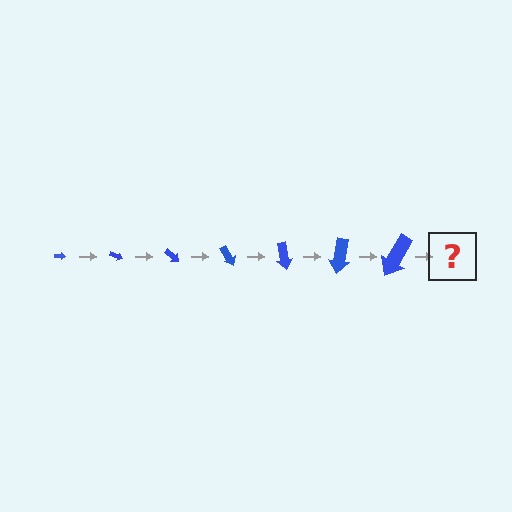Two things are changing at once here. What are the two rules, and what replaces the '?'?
The two rules are that the arrow grows larger each step and it rotates 20 degrees each step. The '?' should be an arrow, larger than the previous one and rotated 140 degrees from the start.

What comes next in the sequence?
The next element should be an arrow, larger than the previous one and rotated 140 degrees from the start.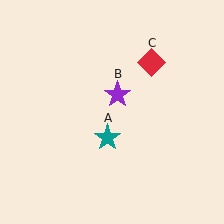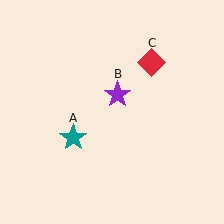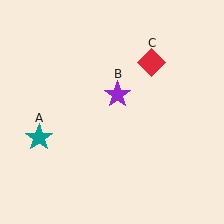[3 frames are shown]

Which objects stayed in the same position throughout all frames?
Purple star (object B) and red diamond (object C) remained stationary.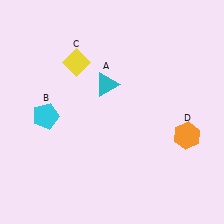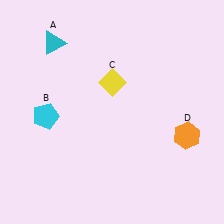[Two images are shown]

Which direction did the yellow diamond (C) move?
The yellow diamond (C) moved right.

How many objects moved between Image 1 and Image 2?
2 objects moved between the two images.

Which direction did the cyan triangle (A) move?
The cyan triangle (A) moved left.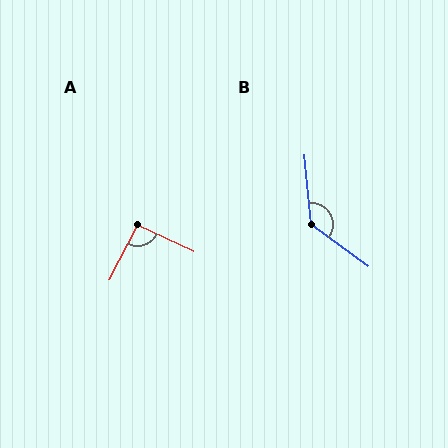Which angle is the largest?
B, at approximately 132 degrees.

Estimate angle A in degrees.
Approximately 91 degrees.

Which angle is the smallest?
A, at approximately 91 degrees.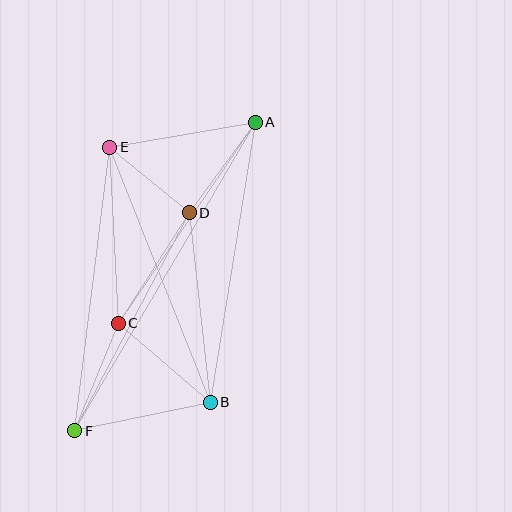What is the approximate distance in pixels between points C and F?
The distance between C and F is approximately 116 pixels.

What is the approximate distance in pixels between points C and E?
The distance between C and E is approximately 176 pixels.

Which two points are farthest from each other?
Points A and F are farthest from each other.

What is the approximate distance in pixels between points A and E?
The distance between A and E is approximately 148 pixels.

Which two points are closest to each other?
Points D and E are closest to each other.